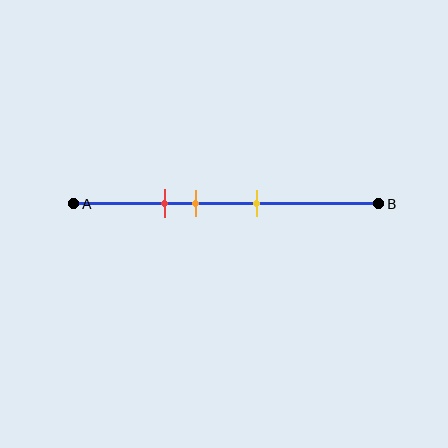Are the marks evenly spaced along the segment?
Yes, the marks are approximately evenly spaced.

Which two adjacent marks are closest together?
The red and orange marks are the closest adjacent pair.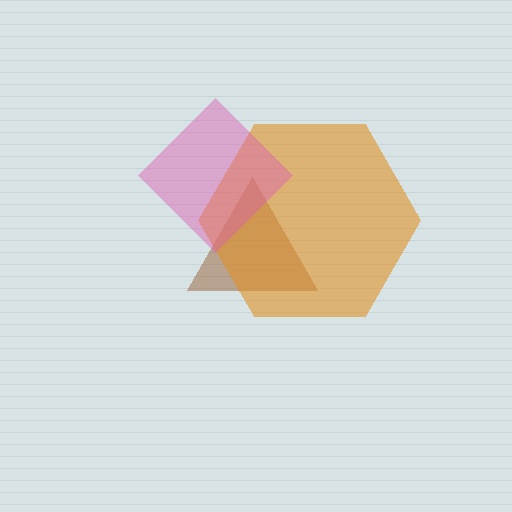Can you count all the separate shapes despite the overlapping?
Yes, there are 3 separate shapes.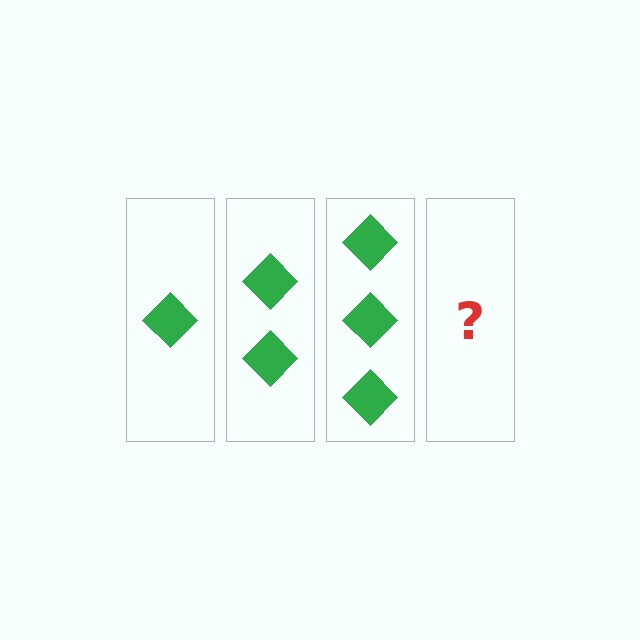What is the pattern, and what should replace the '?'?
The pattern is that each step adds one more diamond. The '?' should be 4 diamonds.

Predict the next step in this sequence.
The next step is 4 diamonds.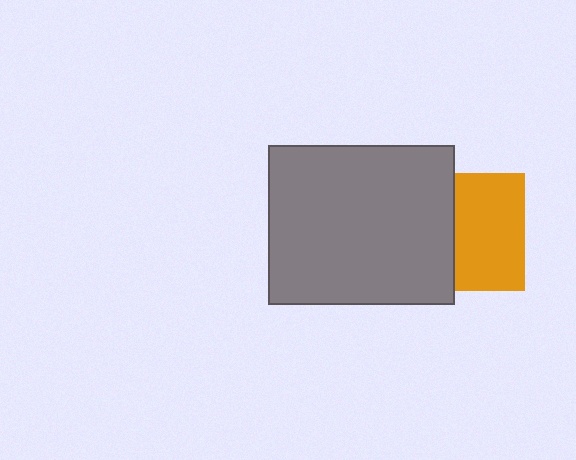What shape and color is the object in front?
The object in front is a gray rectangle.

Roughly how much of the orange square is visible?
About half of it is visible (roughly 59%).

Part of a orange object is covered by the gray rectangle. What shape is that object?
It is a square.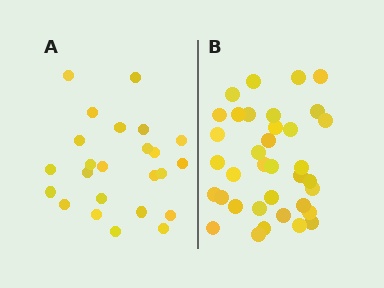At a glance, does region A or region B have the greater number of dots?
Region B (the right region) has more dots.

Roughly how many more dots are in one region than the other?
Region B has roughly 12 or so more dots than region A.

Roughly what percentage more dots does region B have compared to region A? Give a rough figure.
About 50% more.